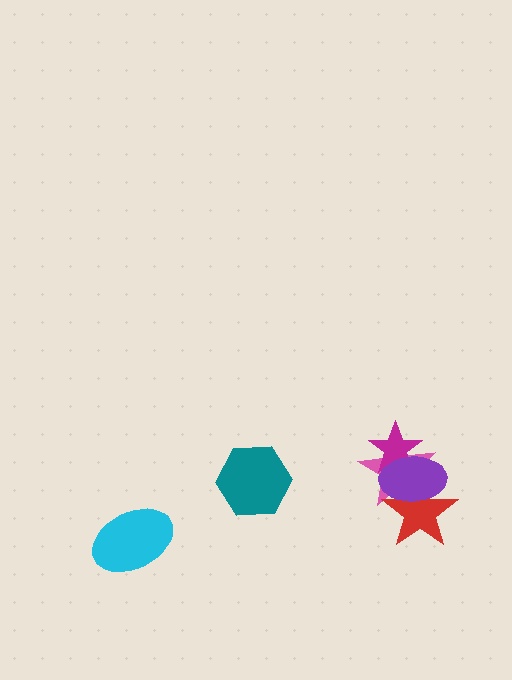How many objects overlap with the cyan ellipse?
0 objects overlap with the cyan ellipse.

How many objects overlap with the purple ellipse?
3 objects overlap with the purple ellipse.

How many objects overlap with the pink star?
3 objects overlap with the pink star.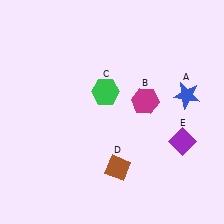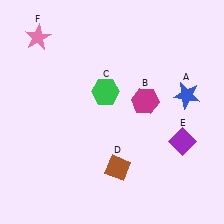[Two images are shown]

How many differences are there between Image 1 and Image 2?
There is 1 difference between the two images.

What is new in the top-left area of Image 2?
A pink star (F) was added in the top-left area of Image 2.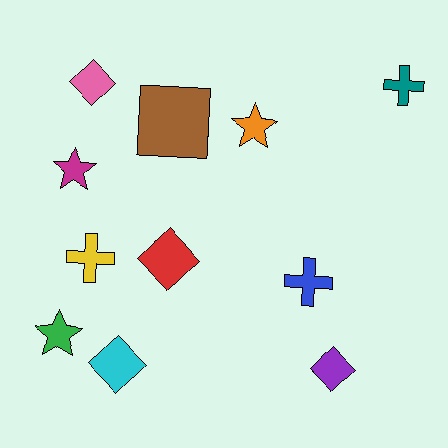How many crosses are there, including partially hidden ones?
There are 3 crosses.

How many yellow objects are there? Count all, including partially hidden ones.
There is 1 yellow object.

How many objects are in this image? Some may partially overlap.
There are 11 objects.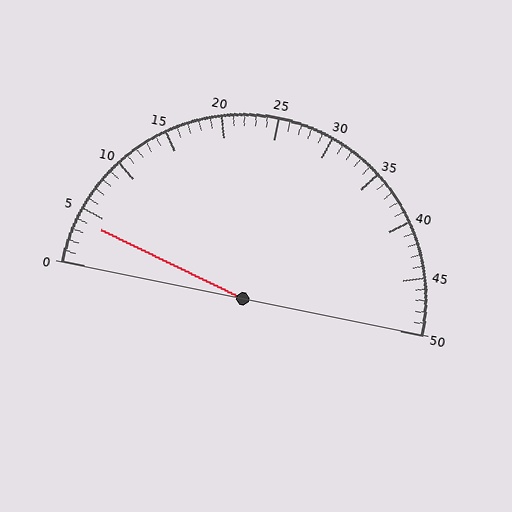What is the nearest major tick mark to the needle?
The nearest major tick mark is 5.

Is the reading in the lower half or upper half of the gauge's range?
The reading is in the lower half of the range (0 to 50).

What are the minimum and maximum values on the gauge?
The gauge ranges from 0 to 50.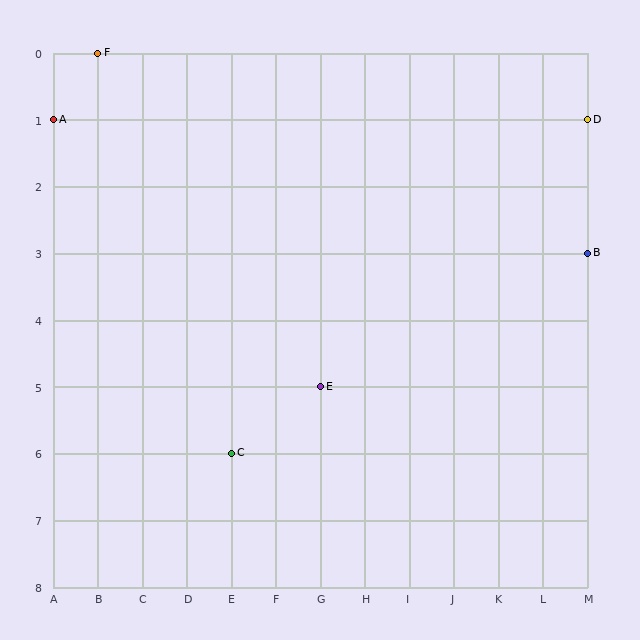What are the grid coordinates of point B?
Point B is at grid coordinates (M, 3).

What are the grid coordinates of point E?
Point E is at grid coordinates (G, 5).